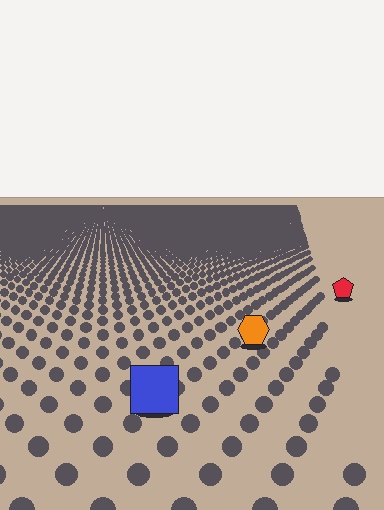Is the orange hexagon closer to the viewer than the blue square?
No. The blue square is closer — you can tell from the texture gradient: the ground texture is coarser near it.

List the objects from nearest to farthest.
From nearest to farthest: the blue square, the orange hexagon, the red pentagon.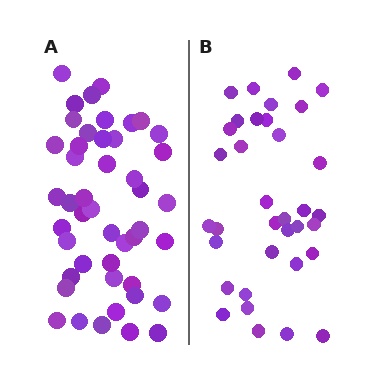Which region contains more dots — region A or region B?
Region A (the left region) has more dots.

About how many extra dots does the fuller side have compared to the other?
Region A has roughly 12 or so more dots than region B.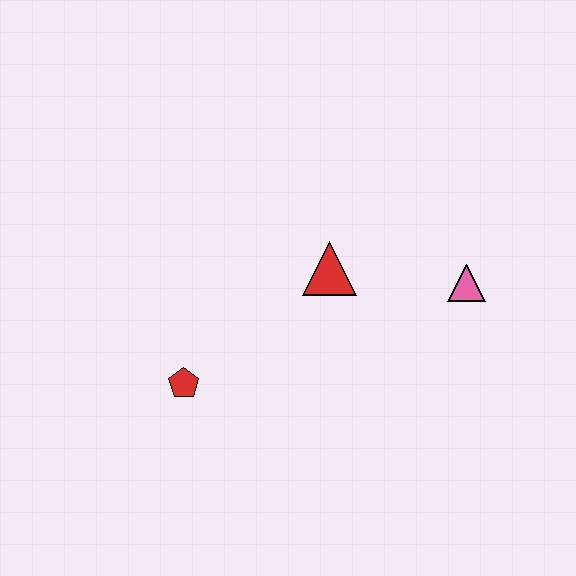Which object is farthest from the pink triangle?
The red pentagon is farthest from the pink triangle.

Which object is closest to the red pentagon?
The red triangle is closest to the red pentagon.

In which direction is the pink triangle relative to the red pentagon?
The pink triangle is to the right of the red pentagon.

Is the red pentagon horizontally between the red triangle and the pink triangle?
No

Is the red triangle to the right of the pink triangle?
No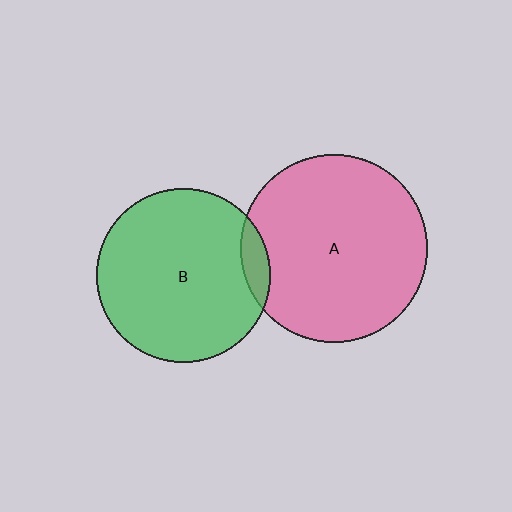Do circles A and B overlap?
Yes.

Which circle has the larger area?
Circle A (pink).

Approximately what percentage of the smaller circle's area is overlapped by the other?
Approximately 5%.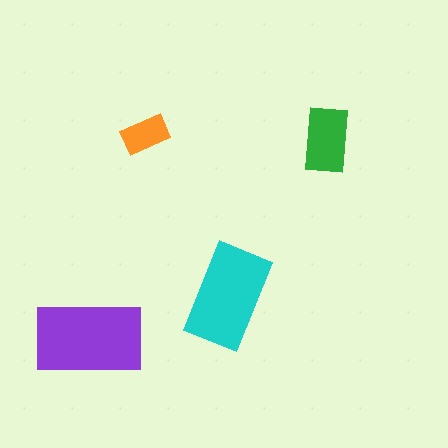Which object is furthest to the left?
The purple rectangle is leftmost.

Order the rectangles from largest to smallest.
the purple one, the cyan one, the green one, the orange one.